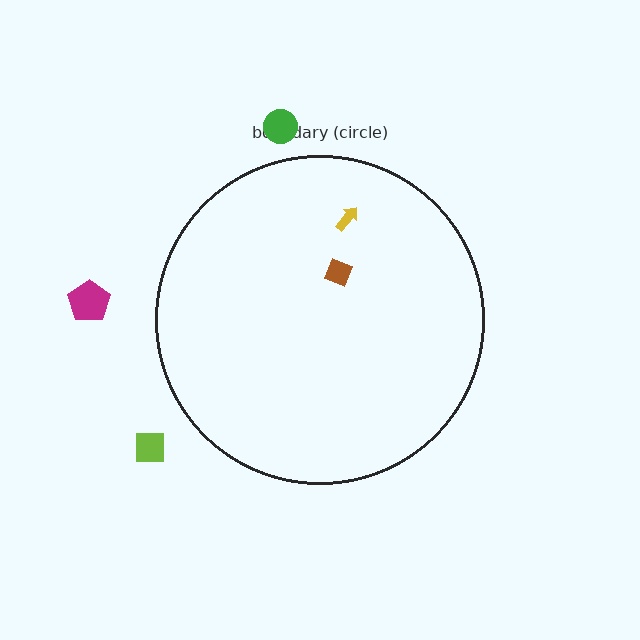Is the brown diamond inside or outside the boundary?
Inside.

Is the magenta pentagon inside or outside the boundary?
Outside.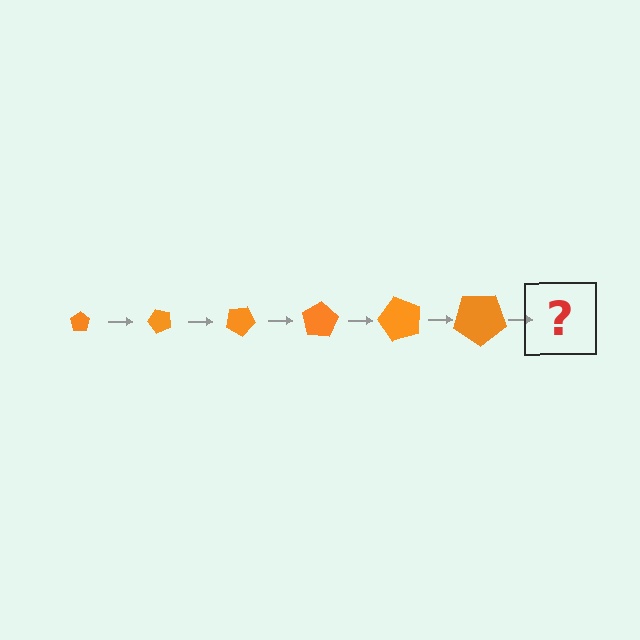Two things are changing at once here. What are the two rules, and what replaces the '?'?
The two rules are that the pentagon grows larger each step and it rotates 50 degrees each step. The '?' should be a pentagon, larger than the previous one and rotated 300 degrees from the start.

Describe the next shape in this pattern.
It should be a pentagon, larger than the previous one and rotated 300 degrees from the start.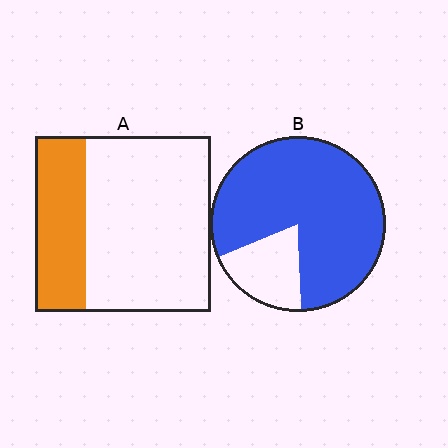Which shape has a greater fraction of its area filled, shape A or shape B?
Shape B.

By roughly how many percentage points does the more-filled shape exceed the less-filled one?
By roughly 50 percentage points (B over A).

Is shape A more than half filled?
No.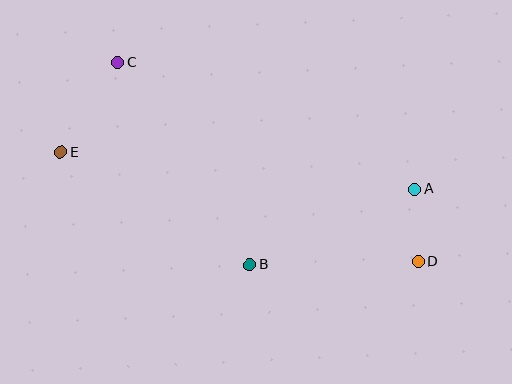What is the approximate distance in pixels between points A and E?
The distance between A and E is approximately 356 pixels.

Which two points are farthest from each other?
Points D and E are farthest from each other.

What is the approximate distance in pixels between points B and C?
The distance between B and C is approximately 241 pixels.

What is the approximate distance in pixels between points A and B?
The distance between A and B is approximately 182 pixels.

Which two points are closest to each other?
Points A and D are closest to each other.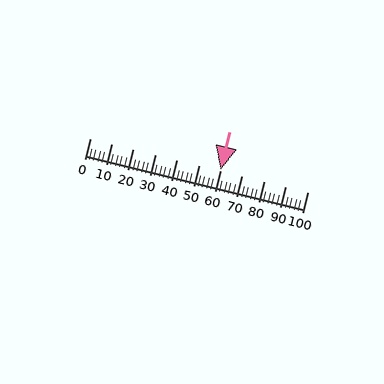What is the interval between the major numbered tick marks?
The major tick marks are spaced 10 units apart.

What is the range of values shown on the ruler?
The ruler shows values from 0 to 100.